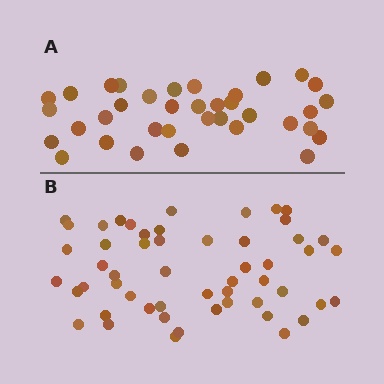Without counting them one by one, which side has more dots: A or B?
Region B (the bottom region) has more dots.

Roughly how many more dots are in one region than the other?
Region B has approximately 15 more dots than region A.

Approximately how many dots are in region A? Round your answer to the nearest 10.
About 40 dots. (The exact count is 36, which rounds to 40.)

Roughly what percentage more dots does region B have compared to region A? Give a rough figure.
About 45% more.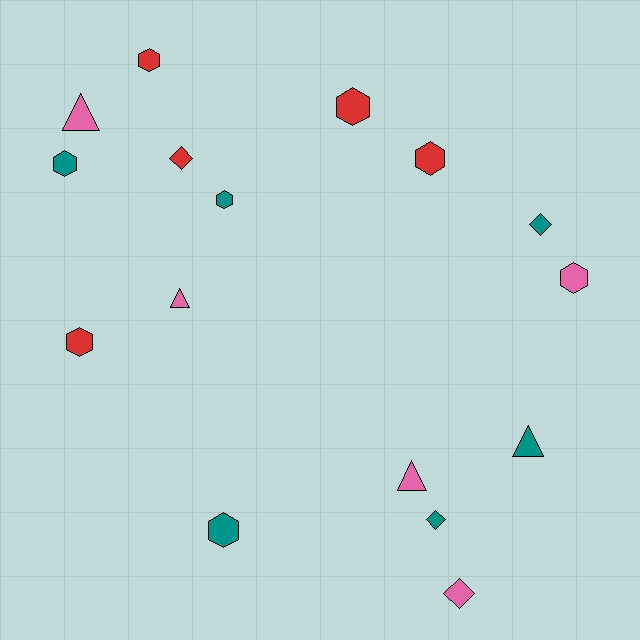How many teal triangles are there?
There is 1 teal triangle.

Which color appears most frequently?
Teal, with 6 objects.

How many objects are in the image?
There are 16 objects.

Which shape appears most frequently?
Hexagon, with 8 objects.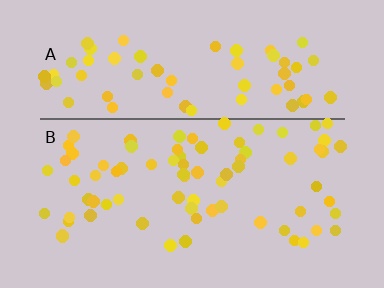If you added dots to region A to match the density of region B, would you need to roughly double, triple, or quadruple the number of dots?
Approximately double.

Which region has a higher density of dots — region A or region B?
B (the bottom).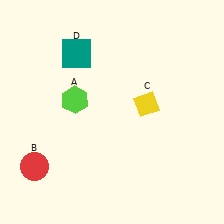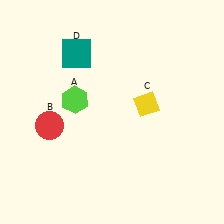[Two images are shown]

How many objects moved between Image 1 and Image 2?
1 object moved between the two images.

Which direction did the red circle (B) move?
The red circle (B) moved up.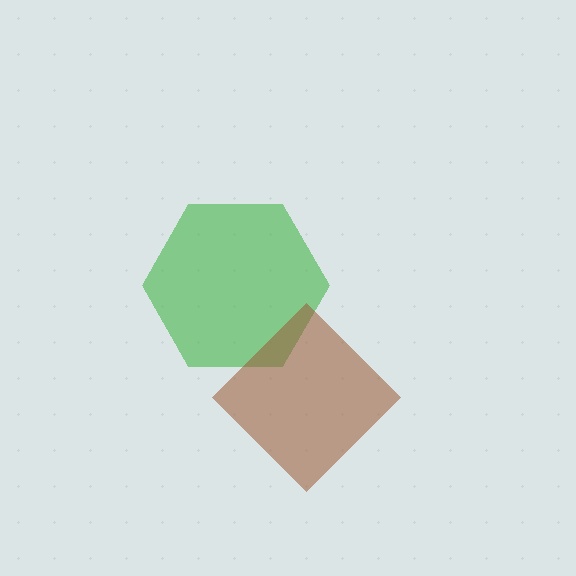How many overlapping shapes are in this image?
There are 2 overlapping shapes in the image.